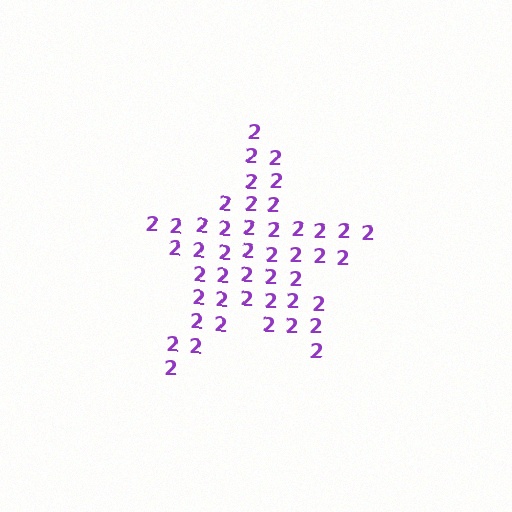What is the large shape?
The large shape is a star.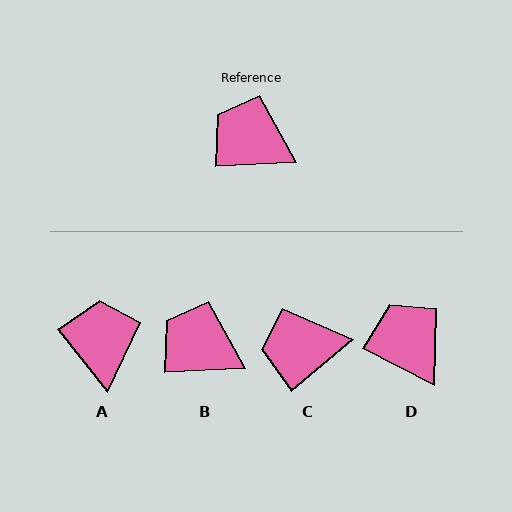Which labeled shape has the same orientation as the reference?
B.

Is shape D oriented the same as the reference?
No, it is off by about 30 degrees.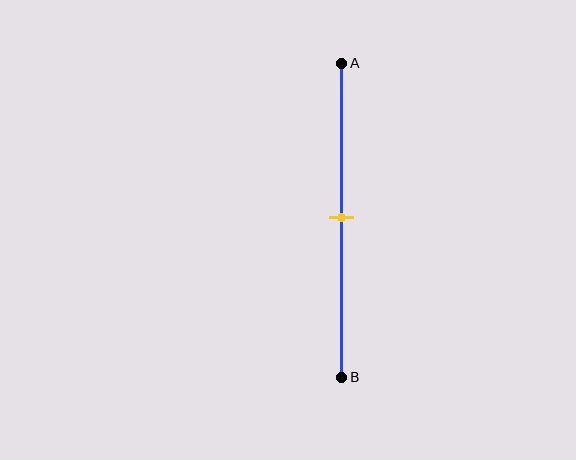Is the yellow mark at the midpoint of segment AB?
Yes, the mark is approximately at the midpoint.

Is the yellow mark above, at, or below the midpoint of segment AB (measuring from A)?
The yellow mark is approximately at the midpoint of segment AB.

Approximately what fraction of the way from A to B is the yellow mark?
The yellow mark is approximately 50% of the way from A to B.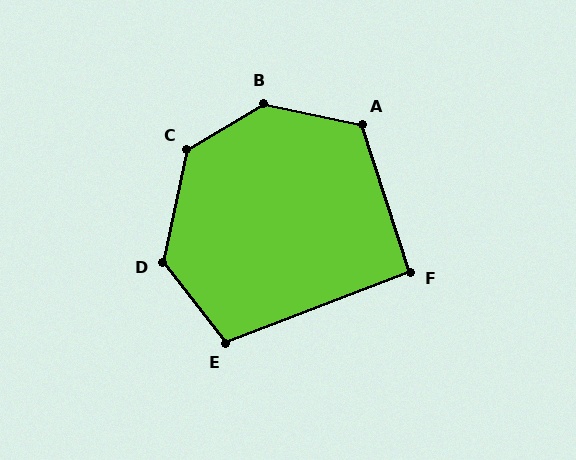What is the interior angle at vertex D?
Approximately 130 degrees (obtuse).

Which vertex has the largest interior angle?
B, at approximately 137 degrees.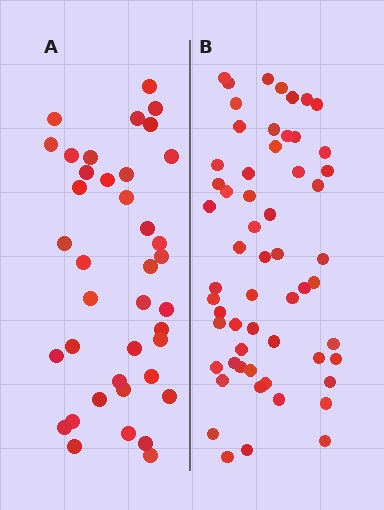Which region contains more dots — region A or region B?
Region B (the right region) has more dots.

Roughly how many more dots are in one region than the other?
Region B has approximately 20 more dots than region A.